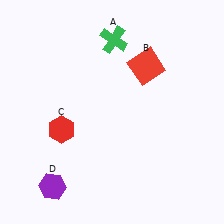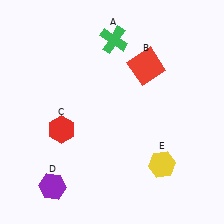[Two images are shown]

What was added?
A yellow hexagon (E) was added in Image 2.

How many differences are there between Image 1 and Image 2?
There is 1 difference between the two images.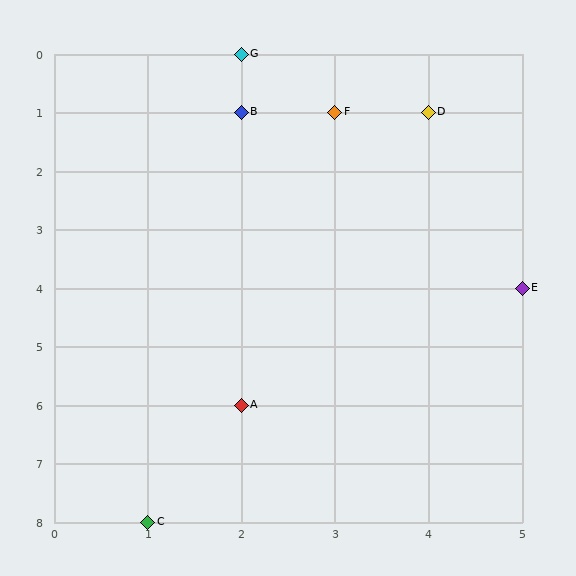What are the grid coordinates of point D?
Point D is at grid coordinates (4, 1).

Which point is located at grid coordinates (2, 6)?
Point A is at (2, 6).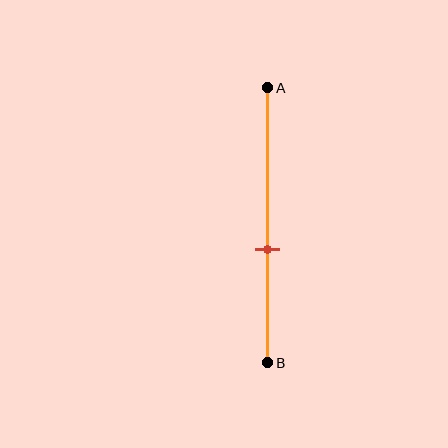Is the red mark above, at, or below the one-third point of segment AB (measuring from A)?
The red mark is below the one-third point of segment AB.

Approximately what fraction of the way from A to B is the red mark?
The red mark is approximately 60% of the way from A to B.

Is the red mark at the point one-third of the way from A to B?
No, the mark is at about 60% from A, not at the 33% one-third point.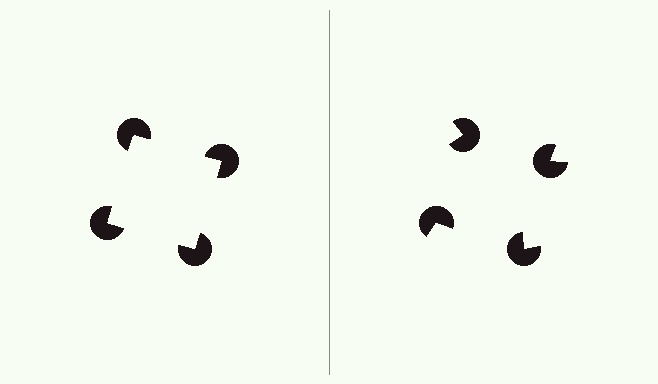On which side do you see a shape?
An illusory square appears on the left side. On the right side the wedge cuts are rotated, so no coherent shape forms.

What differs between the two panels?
The pac-man discs are positioned identically on both sides; only the wedge orientations differ. On the left they align to a square; on the right they are misaligned.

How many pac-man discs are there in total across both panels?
8 — 4 on each side.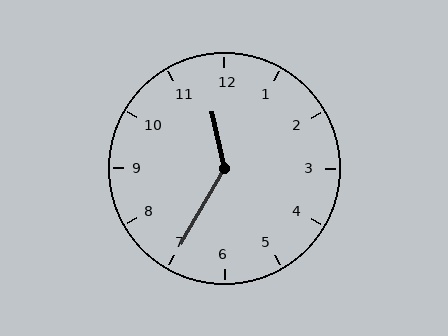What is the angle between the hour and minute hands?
Approximately 138 degrees.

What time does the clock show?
11:35.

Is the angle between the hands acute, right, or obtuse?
It is obtuse.